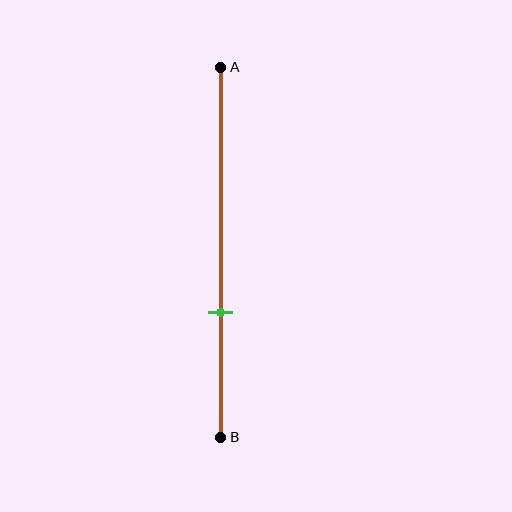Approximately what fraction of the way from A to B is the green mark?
The green mark is approximately 65% of the way from A to B.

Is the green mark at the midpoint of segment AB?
No, the mark is at about 65% from A, not at the 50% midpoint.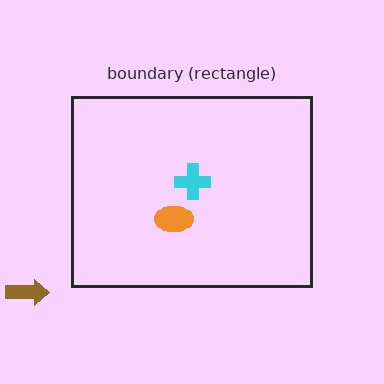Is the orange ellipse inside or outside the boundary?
Inside.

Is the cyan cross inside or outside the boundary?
Inside.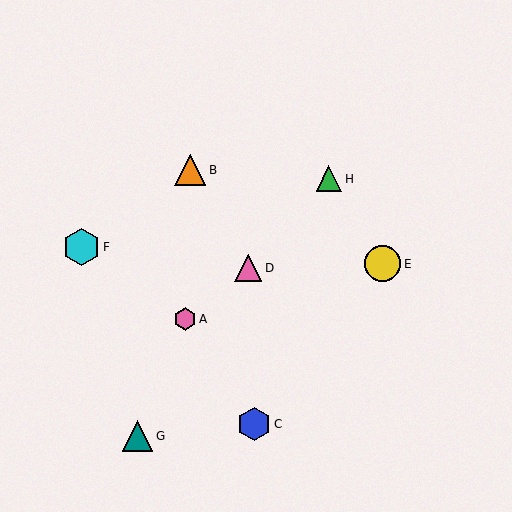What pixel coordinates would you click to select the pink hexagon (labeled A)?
Click at (185, 319) to select the pink hexagon A.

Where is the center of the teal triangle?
The center of the teal triangle is at (138, 436).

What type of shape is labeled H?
Shape H is a green triangle.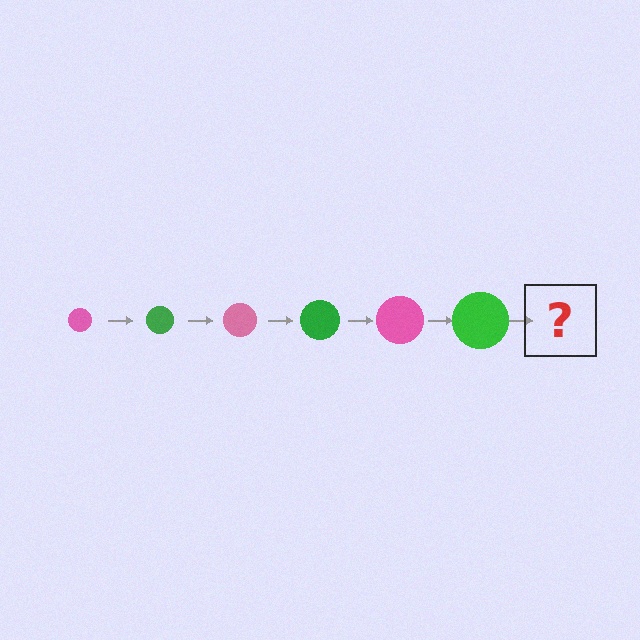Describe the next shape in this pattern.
It should be a pink circle, larger than the previous one.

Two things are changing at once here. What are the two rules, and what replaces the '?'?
The two rules are that the circle grows larger each step and the color cycles through pink and green. The '?' should be a pink circle, larger than the previous one.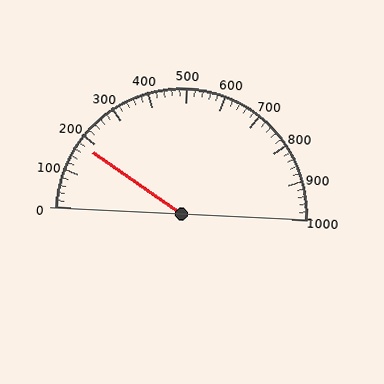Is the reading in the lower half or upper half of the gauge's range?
The reading is in the lower half of the range (0 to 1000).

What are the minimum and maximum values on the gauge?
The gauge ranges from 0 to 1000.